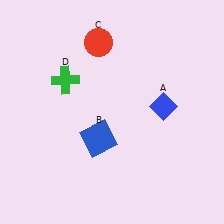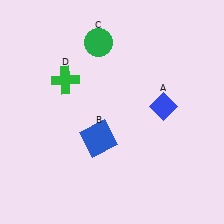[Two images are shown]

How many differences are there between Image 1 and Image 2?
There is 1 difference between the two images.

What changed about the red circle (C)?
In Image 1, C is red. In Image 2, it changed to green.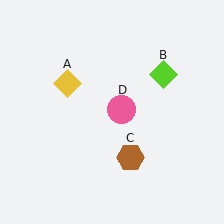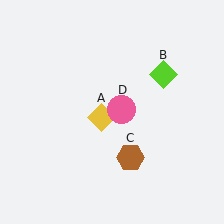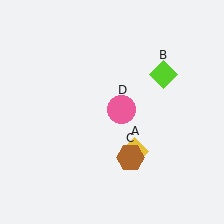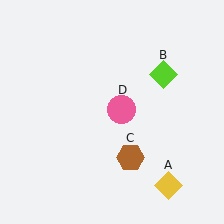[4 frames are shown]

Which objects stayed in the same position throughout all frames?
Lime diamond (object B) and brown hexagon (object C) and pink circle (object D) remained stationary.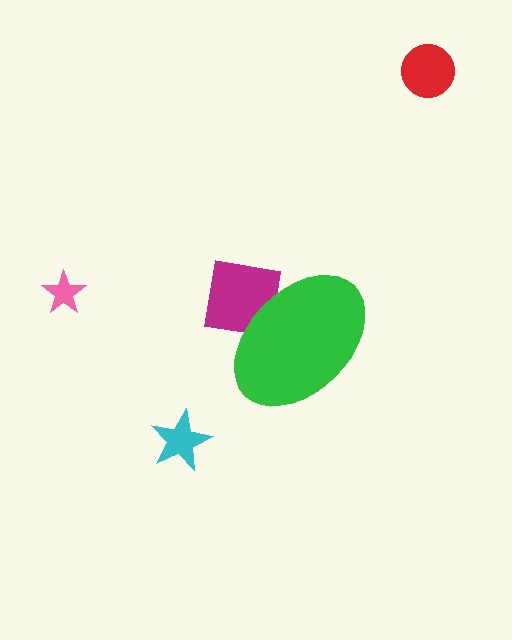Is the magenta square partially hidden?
Yes, the magenta square is partially hidden behind the green ellipse.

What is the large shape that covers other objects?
A green ellipse.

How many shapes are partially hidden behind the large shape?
1 shape is partially hidden.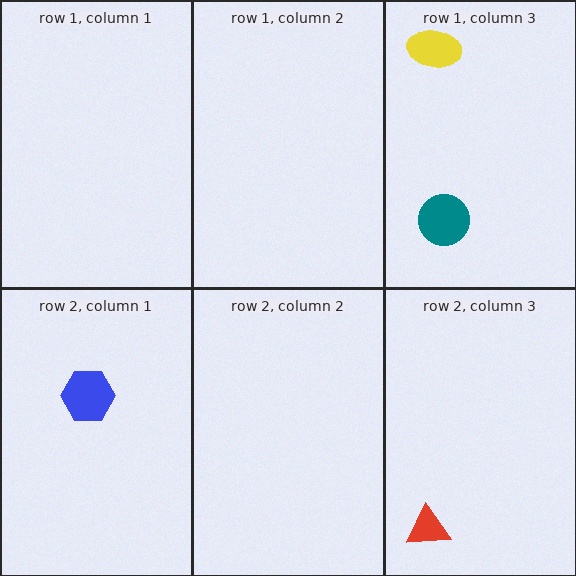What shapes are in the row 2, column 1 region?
The blue hexagon.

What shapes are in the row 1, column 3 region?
The teal circle, the yellow ellipse.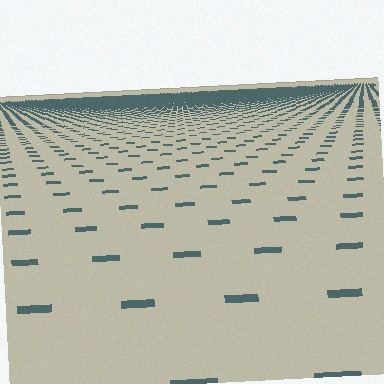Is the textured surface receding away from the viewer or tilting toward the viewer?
The surface is receding away from the viewer. Texture elements get smaller and denser toward the top.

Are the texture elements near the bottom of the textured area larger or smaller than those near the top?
Larger. Near the bottom, elements are closer to the viewer and appear at a bigger on-screen size.